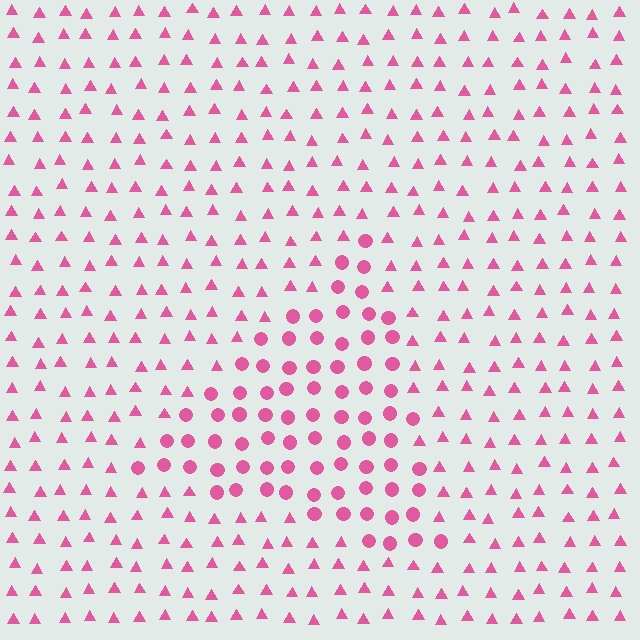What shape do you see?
I see a triangle.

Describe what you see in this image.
The image is filled with small pink elements arranged in a uniform grid. A triangle-shaped region contains circles, while the surrounding area contains triangles. The boundary is defined purely by the change in element shape.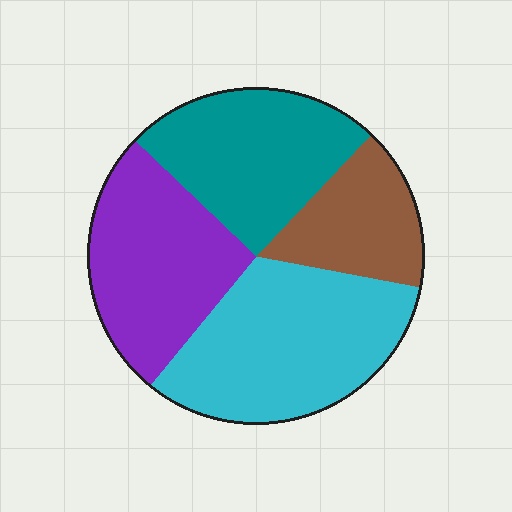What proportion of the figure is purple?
Purple covers 26% of the figure.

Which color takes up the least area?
Brown, at roughly 15%.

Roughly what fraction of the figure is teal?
Teal takes up about one quarter (1/4) of the figure.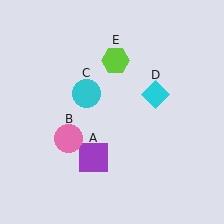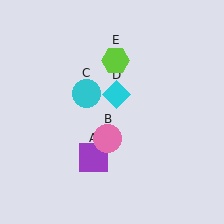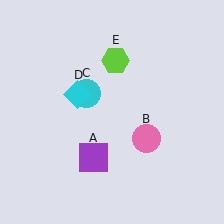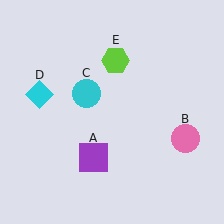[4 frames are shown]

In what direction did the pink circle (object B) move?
The pink circle (object B) moved right.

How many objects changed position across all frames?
2 objects changed position: pink circle (object B), cyan diamond (object D).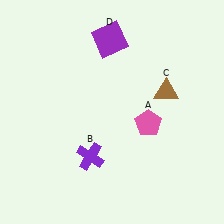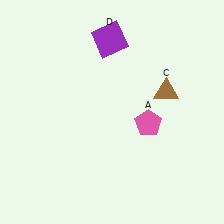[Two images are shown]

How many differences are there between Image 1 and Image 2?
There is 1 difference between the two images.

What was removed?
The purple cross (B) was removed in Image 2.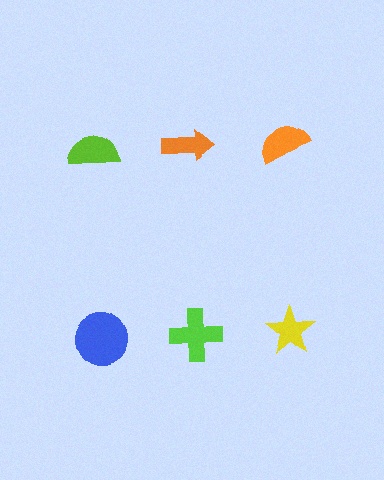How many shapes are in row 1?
3 shapes.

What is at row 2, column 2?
A lime cross.